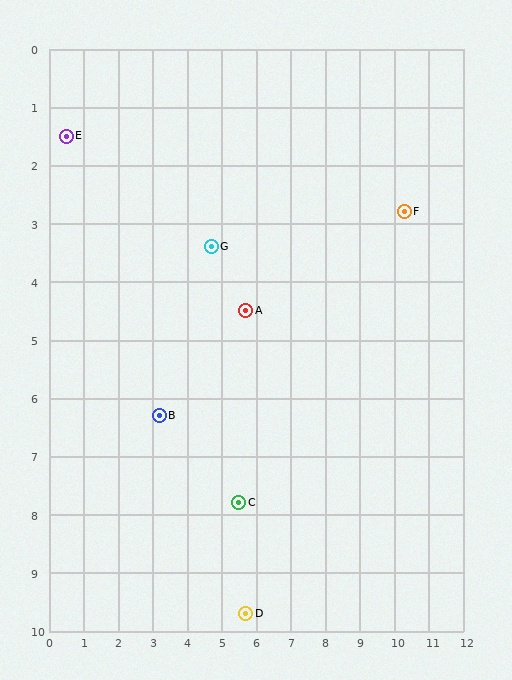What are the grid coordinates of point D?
Point D is at approximately (5.7, 9.7).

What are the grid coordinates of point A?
Point A is at approximately (5.7, 4.5).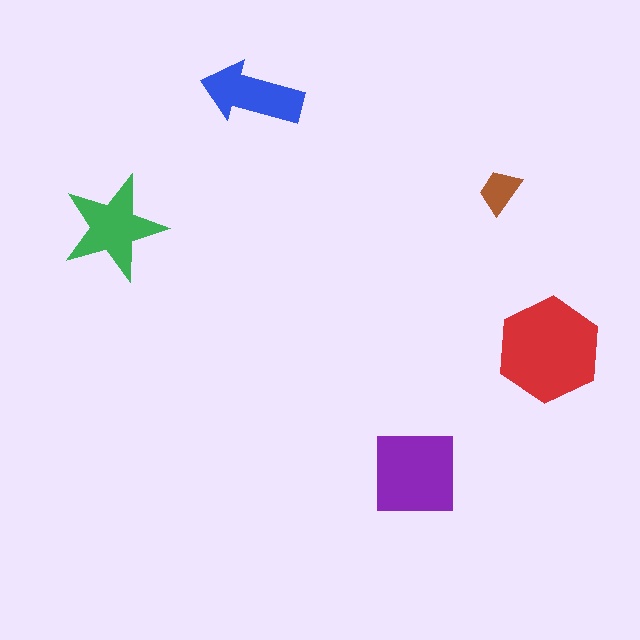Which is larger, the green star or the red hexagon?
The red hexagon.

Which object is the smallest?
The brown trapezoid.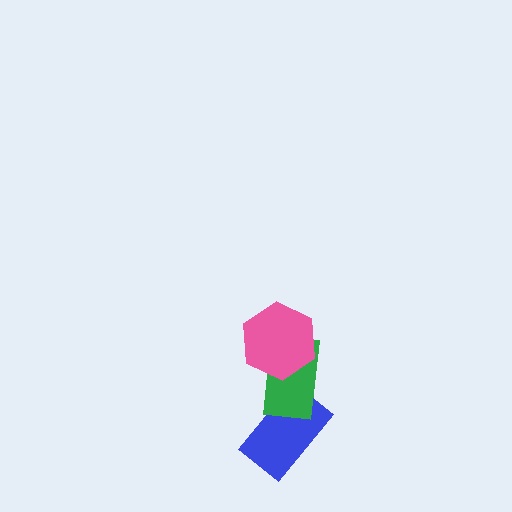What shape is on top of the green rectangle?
The pink hexagon is on top of the green rectangle.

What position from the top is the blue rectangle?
The blue rectangle is 3rd from the top.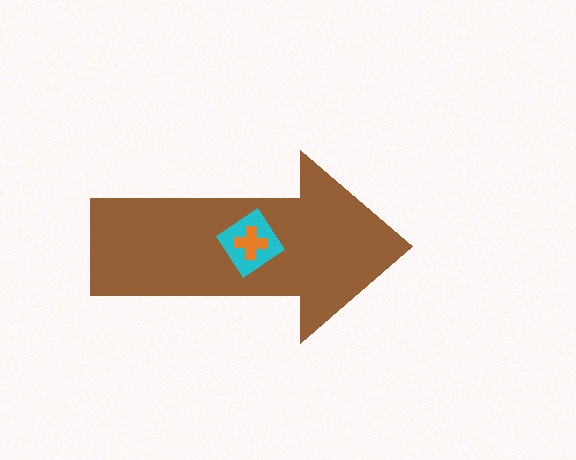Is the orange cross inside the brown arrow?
Yes.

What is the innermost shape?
The orange cross.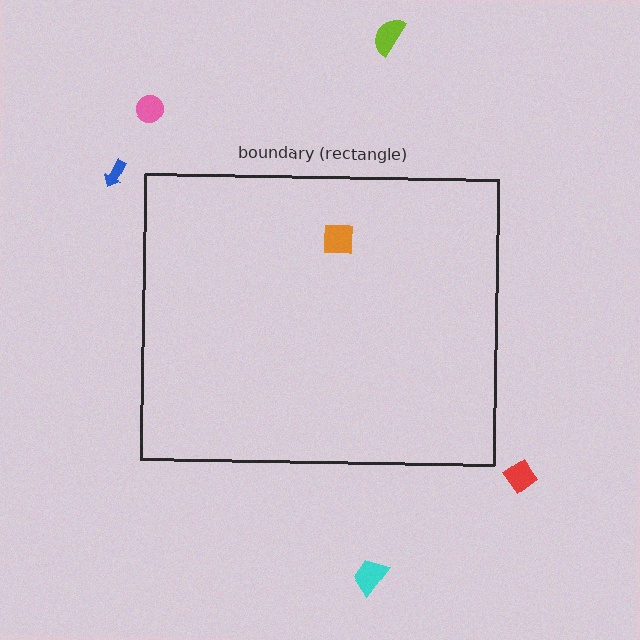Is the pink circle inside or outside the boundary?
Outside.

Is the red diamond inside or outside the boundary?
Outside.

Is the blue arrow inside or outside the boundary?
Outside.